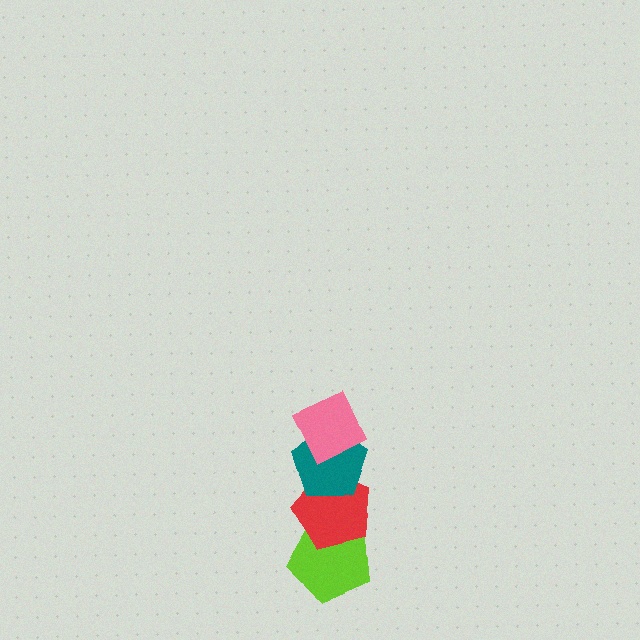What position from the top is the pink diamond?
The pink diamond is 1st from the top.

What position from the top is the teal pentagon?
The teal pentagon is 2nd from the top.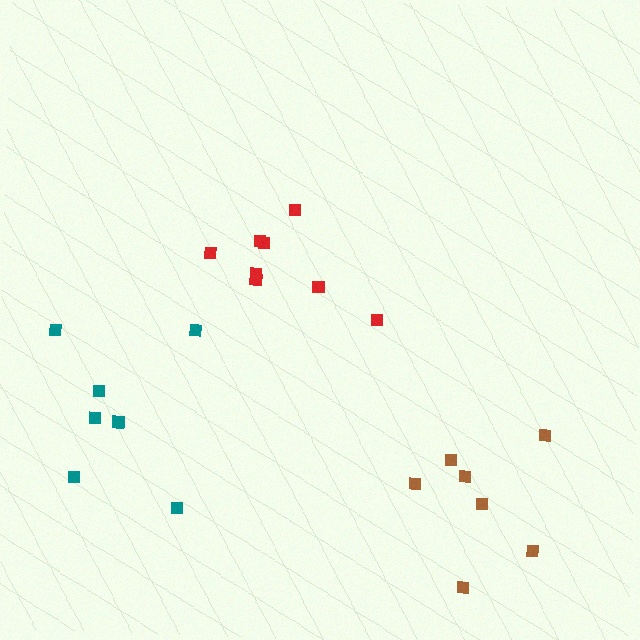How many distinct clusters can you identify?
There are 3 distinct clusters.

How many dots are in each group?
Group 1: 8 dots, Group 2: 8 dots, Group 3: 7 dots (23 total).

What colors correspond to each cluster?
The clusters are colored: red, teal, brown.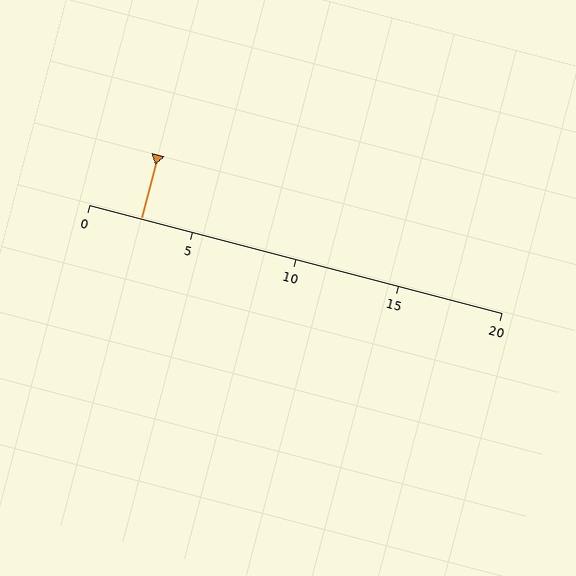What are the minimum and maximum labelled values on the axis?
The axis runs from 0 to 20.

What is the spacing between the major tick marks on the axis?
The major ticks are spaced 5 apart.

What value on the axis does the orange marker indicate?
The marker indicates approximately 2.5.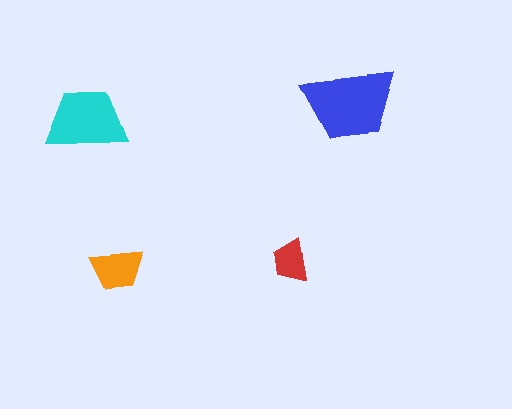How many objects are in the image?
There are 4 objects in the image.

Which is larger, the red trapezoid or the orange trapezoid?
The orange one.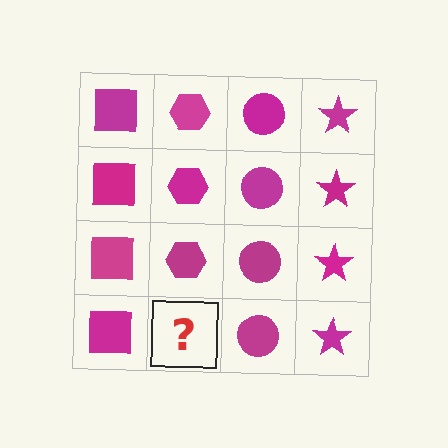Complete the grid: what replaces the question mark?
The question mark should be replaced with a magenta hexagon.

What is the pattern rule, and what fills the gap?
The rule is that each column has a consistent shape. The gap should be filled with a magenta hexagon.